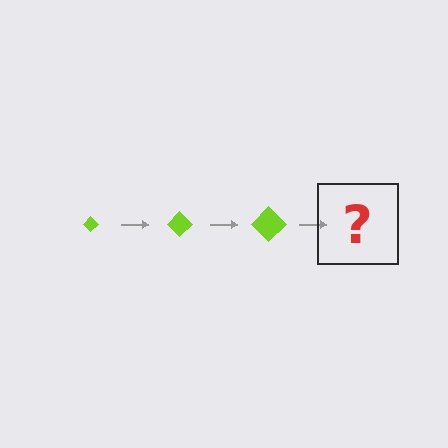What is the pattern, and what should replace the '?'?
The pattern is that the diamond gets progressively larger each step. The '?' should be a lime diamond, larger than the previous one.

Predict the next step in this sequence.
The next step is a lime diamond, larger than the previous one.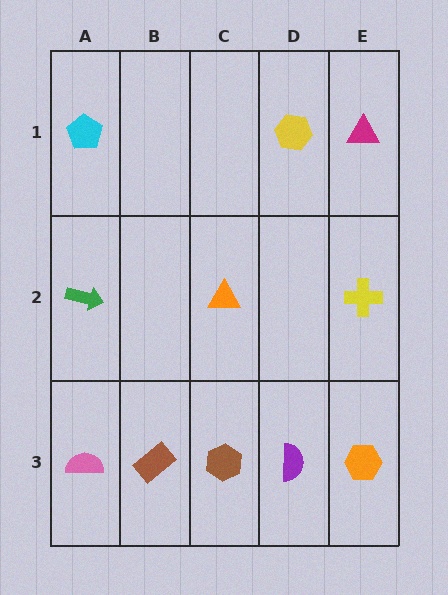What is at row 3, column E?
An orange hexagon.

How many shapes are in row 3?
5 shapes.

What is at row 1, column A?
A cyan pentagon.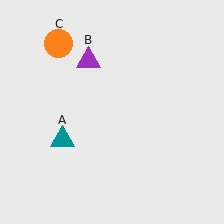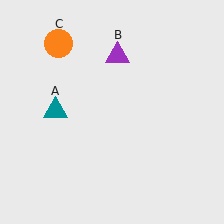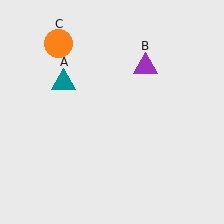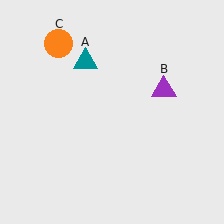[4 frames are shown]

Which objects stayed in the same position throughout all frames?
Orange circle (object C) remained stationary.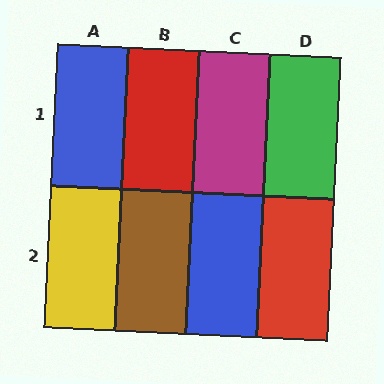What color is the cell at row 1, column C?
Magenta.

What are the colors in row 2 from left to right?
Yellow, brown, blue, red.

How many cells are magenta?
1 cell is magenta.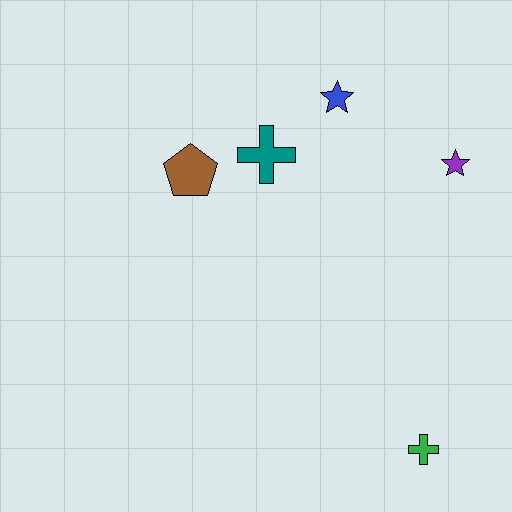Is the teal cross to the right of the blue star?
No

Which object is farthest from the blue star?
The green cross is farthest from the blue star.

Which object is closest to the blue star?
The teal cross is closest to the blue star.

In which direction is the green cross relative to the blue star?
The green cross is below the blue star.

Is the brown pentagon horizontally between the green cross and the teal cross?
No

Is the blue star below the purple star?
No